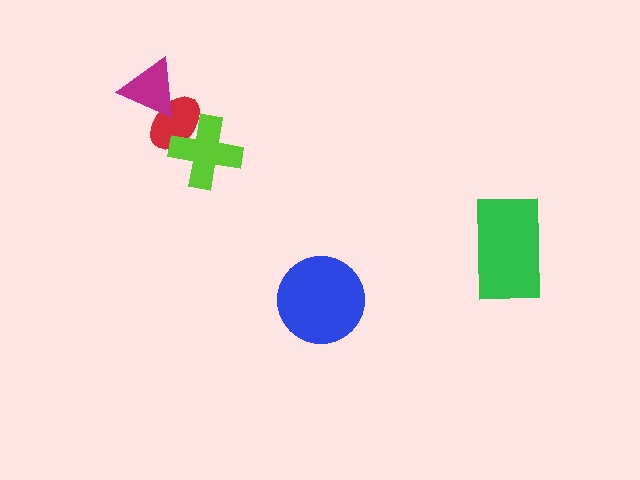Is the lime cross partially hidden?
No, no other shape covers it.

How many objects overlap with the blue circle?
0 objects overlap with the blue circle.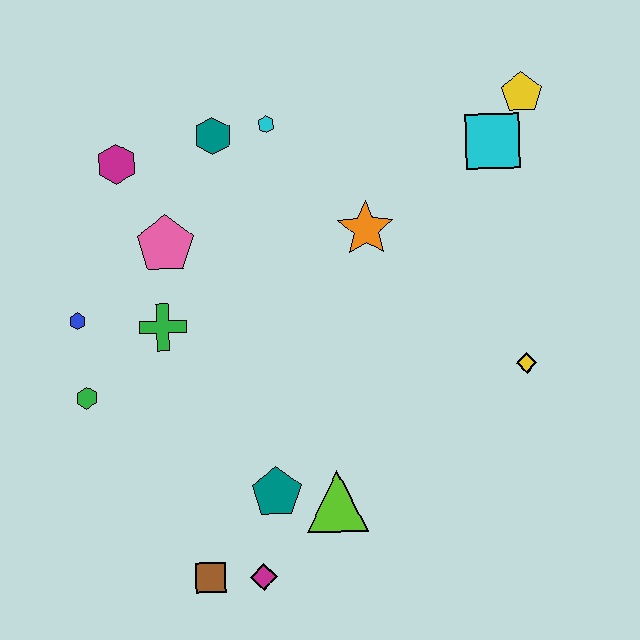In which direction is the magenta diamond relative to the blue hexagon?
The magenta diamond is below the blue hexagon.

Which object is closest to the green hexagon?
The blue hexagon is closest to the green hexagon.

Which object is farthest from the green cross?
The yellow pentagon is farthest from the green cross.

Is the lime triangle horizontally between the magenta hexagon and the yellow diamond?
Yes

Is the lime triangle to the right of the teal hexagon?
Yes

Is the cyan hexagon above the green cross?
Yes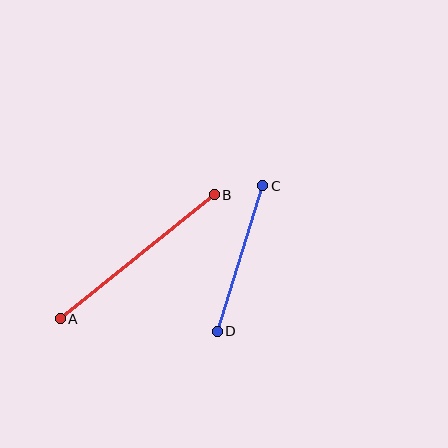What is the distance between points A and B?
The distance is approximately 198 pixels.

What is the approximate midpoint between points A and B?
The midpoint is at approximately (137, 257) pixels.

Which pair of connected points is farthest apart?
Points A and B are farthest apart.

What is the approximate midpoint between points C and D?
The midpoint is at approximately (240, 258) pixels.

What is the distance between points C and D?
The distance is approximately 153 pixels.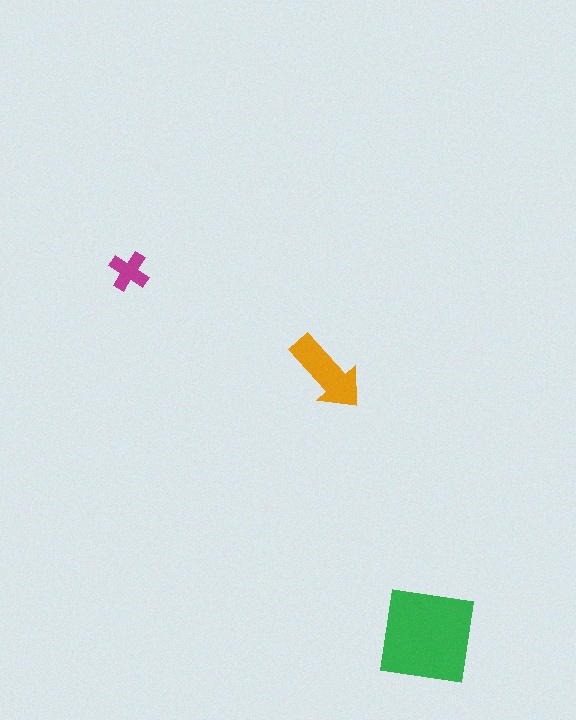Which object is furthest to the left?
The magenta cross is leftmost.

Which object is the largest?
The green square.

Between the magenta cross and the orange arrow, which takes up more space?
The orange arrow.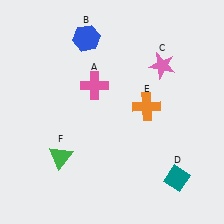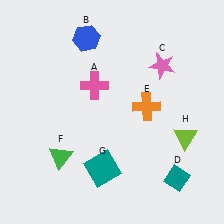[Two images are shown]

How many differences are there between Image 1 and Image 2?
There are 2 differences between the two images.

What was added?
A teal square (G), a lime triangle (H) were added in Image 2.